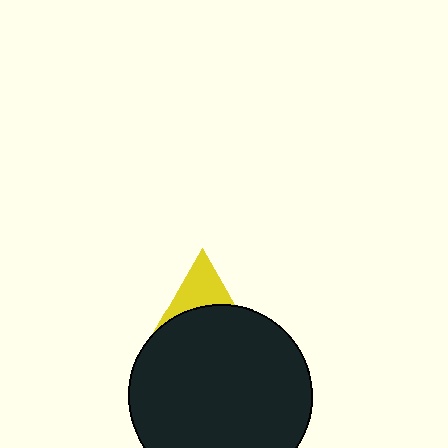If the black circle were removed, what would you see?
You would see the complete yellow triangle.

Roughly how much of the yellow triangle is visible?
A small part of it is visible (roughly 44%).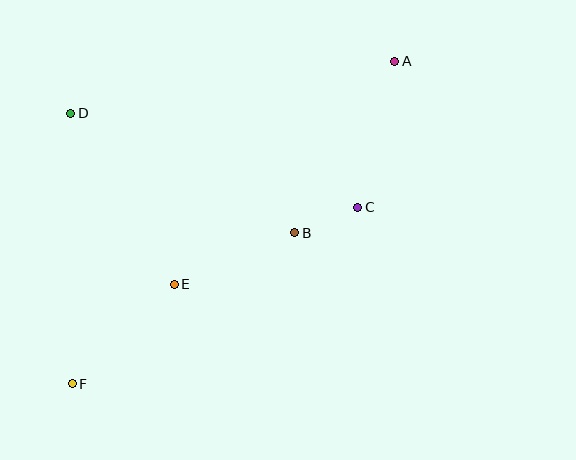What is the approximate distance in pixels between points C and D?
The distance between C and D is approximately 302 pixels.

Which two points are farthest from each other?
Points A and F are farthest from each other.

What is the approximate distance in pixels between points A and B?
The distance between A and B is approximately 198 pixels.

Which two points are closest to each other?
Points B and C are closest to each other.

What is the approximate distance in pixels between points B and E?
The distance between B and E is approximately 131 pixels.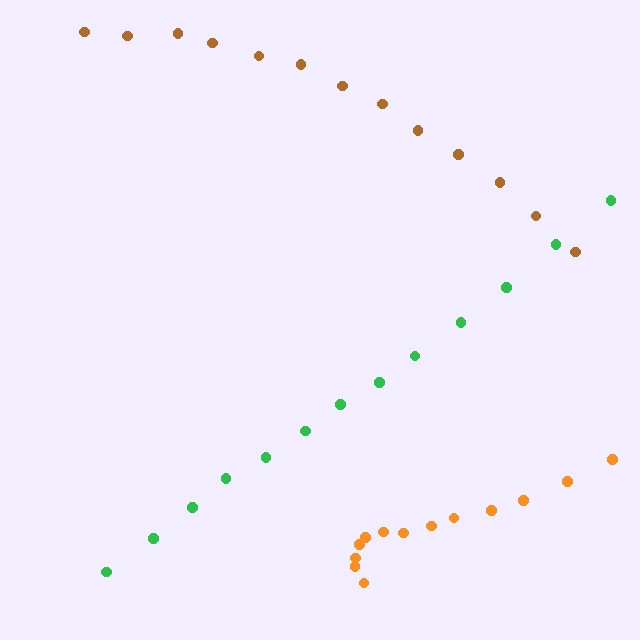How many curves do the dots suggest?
There are 3 distinct paths.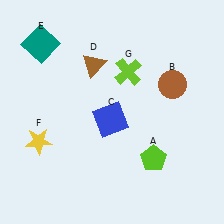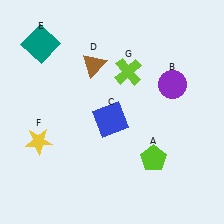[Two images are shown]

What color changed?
The circle (B) changed from brown in Image 1 to purple in Image 2.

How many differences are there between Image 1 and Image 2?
There is 1 difference between the two images.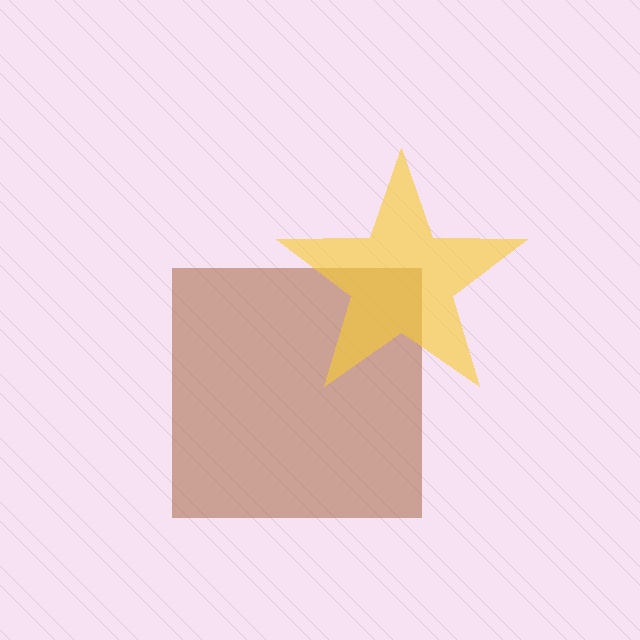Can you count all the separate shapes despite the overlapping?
Yes, there are 2 separate shapes.